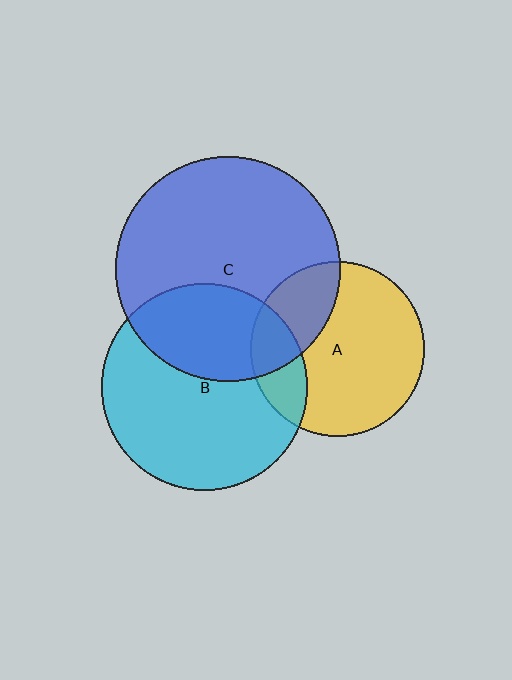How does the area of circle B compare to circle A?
Approximately 1.4 times.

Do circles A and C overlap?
Yes.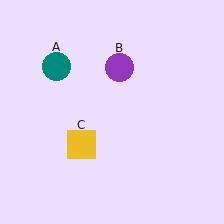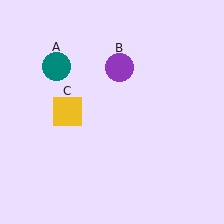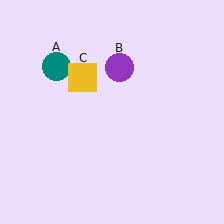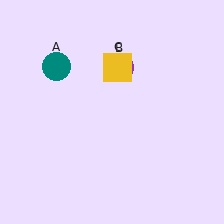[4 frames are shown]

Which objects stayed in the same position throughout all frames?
Teal circle (object A) and purple circle (object B) remained stationary.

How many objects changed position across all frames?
1 object changed position: yellow square (object C).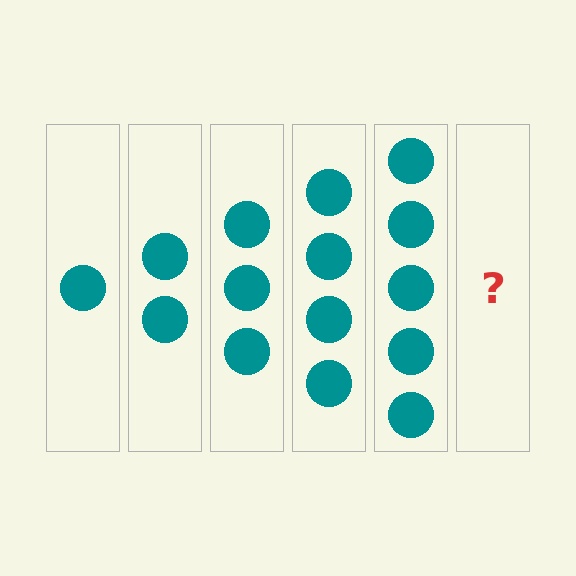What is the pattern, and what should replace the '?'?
The pattern is that each step adds one more circle. The '?' should be 6 circles.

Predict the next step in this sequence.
The next step is 6 circles.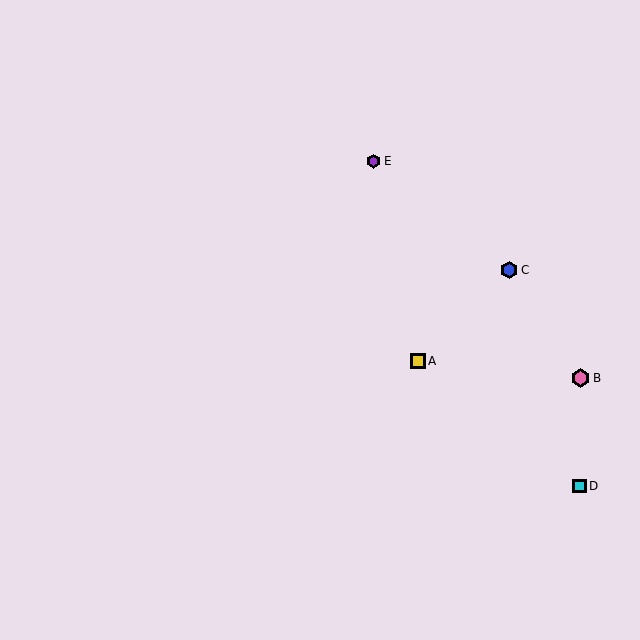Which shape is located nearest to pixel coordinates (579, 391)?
The pink hexagon (labeled B) at (580, 378) is nearest to that location.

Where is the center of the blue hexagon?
The center of the blue hexagon is at (509, 270).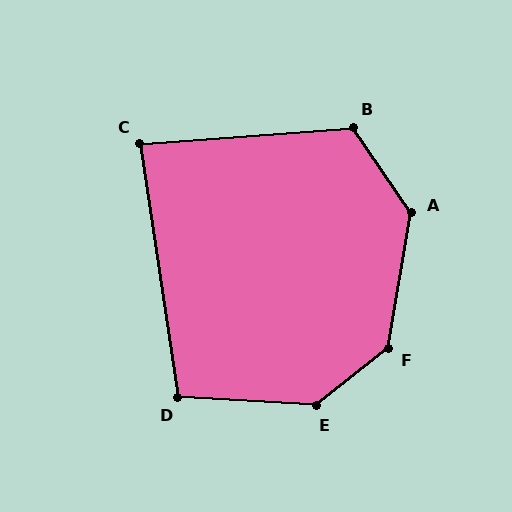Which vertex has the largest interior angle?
F, at approximately 138 degrees.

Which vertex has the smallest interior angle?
C, at approximately 86 degrees.